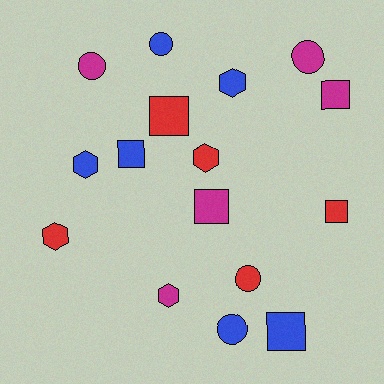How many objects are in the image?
There are 16 objects.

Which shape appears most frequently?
Square, with 6 objects.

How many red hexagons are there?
There are 2 red hexagons.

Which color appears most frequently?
Blue, with 6 objects.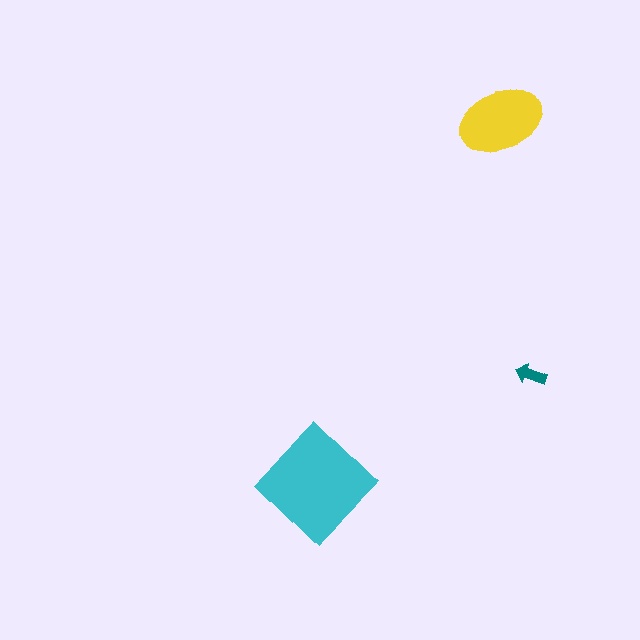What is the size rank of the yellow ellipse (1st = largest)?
2nd.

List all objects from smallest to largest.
The teal arrow, the yellow ellipse, the cyan diamond.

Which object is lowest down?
The cyan diamond is bottommost.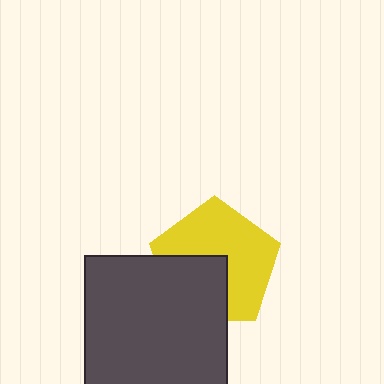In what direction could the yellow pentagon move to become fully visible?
The yellow pentagon could move toward the upper-right. That would shift it out from behind the dark gray square entirely.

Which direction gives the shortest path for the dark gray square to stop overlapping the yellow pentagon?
Moving toward the lower-left gives the shortest separation.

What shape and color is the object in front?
The object in front is a dark gray square.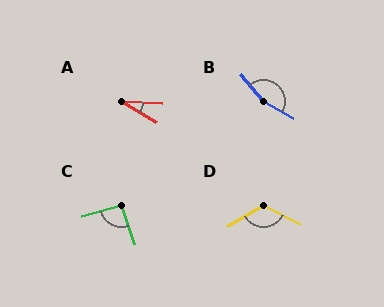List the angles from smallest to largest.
A (29°), C (93°), D (123°), B (160°).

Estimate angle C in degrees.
Approximately 93 degrees.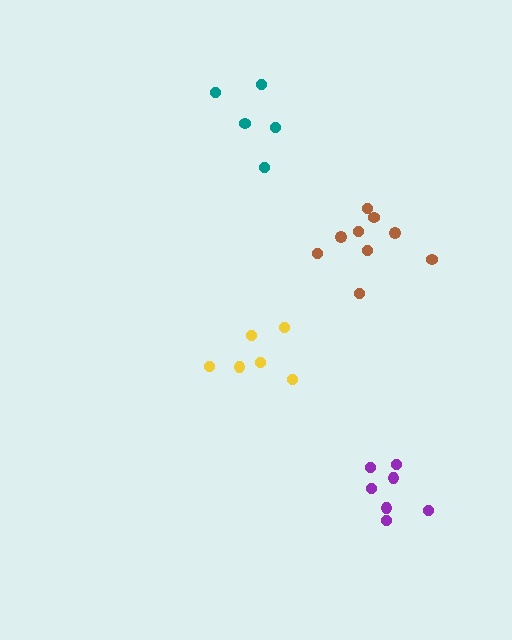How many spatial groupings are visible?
There are 4 spatial groupings.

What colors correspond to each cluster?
The clusters are colored: purple, yellow, teal, brown.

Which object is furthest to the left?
The yellow cluster is leftmost.